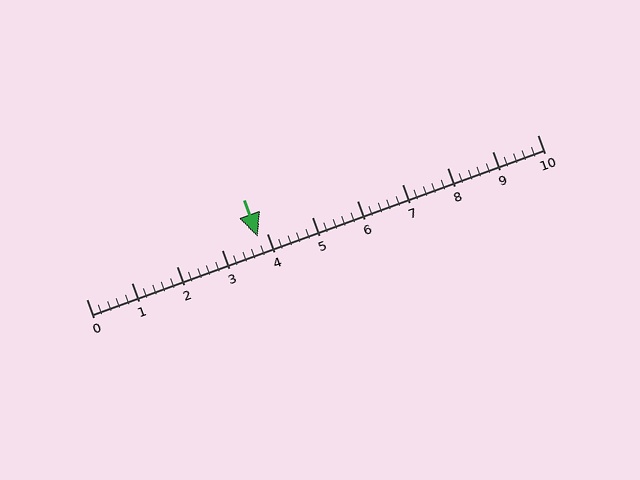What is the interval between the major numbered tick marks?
The major tick marks are spaced 1 units apart.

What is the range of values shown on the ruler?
The ruler shows values from 0 to 10.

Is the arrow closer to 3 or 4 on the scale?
The arrow is closer to 4.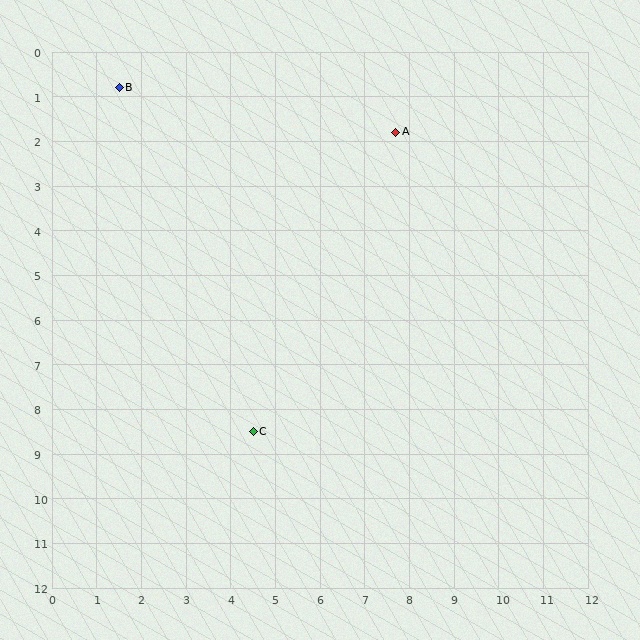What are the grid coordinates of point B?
Point B is at approximately (1.5, 0.8).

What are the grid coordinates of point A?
Point A is at approximately (7.7, 1.8).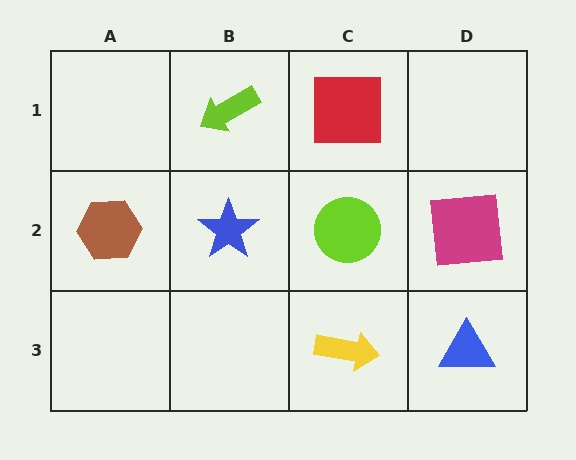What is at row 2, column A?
A brown hexagon.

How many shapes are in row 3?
2 shapes.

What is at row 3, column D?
A blue triangle.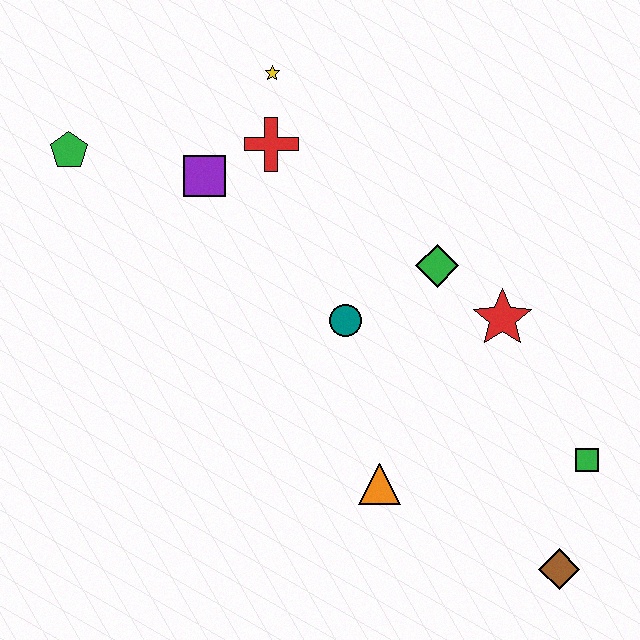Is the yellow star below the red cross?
No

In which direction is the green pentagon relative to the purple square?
The green pentagon is to the left of the purple square.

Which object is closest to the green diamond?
The red star is closest to the green diamond.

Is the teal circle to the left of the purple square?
No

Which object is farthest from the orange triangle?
The green pentagon is farthest from the orange triangle.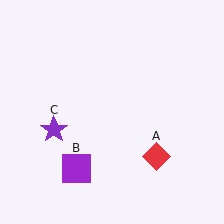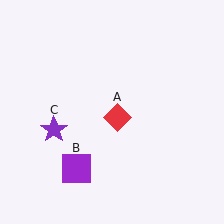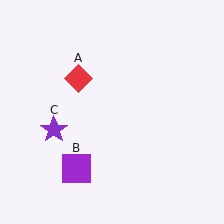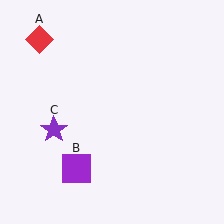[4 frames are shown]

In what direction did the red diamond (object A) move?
The red diamond (object A) moved up and to the left.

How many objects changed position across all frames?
1 object changed position: red diamond (object A).